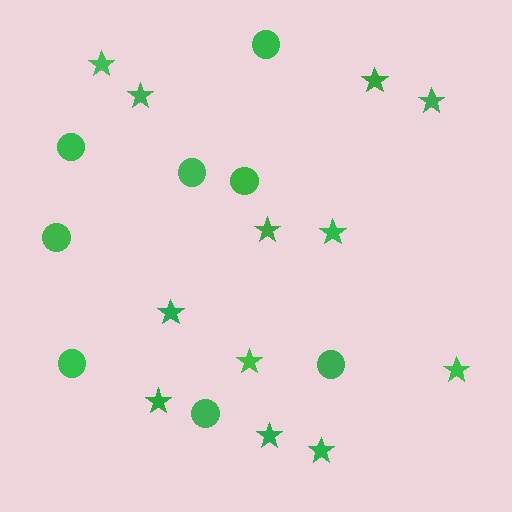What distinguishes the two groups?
There are 2 groups: one group of circles (8) and one group of stars (12).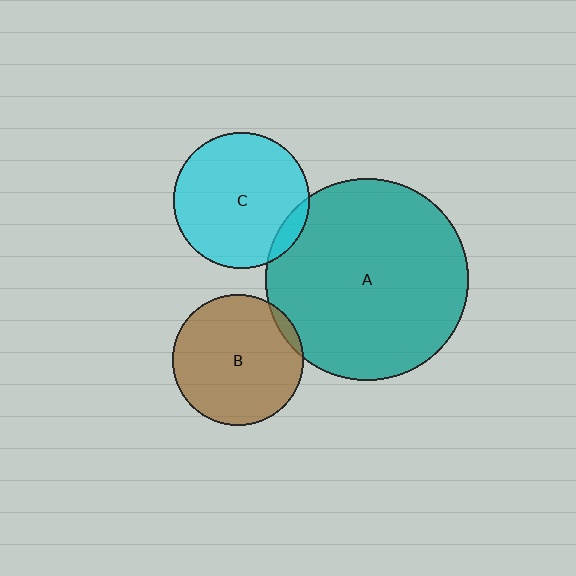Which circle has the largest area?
Circle A (teal).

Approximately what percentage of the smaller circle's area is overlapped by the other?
Approximately 5%.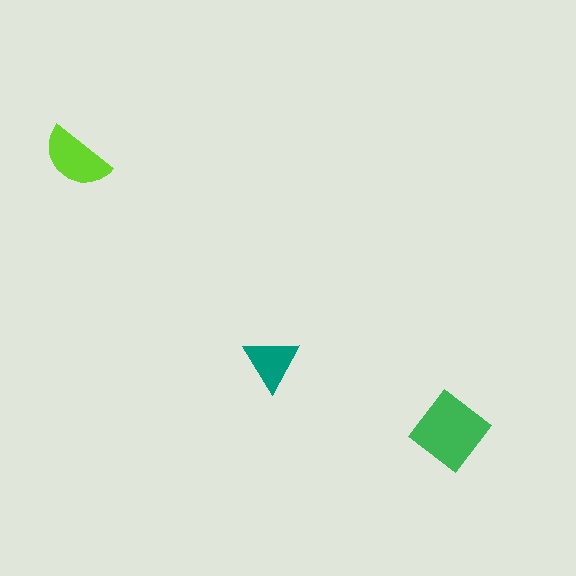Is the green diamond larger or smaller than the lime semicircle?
Larger.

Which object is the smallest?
The teal triangle.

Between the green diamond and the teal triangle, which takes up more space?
The green diamond.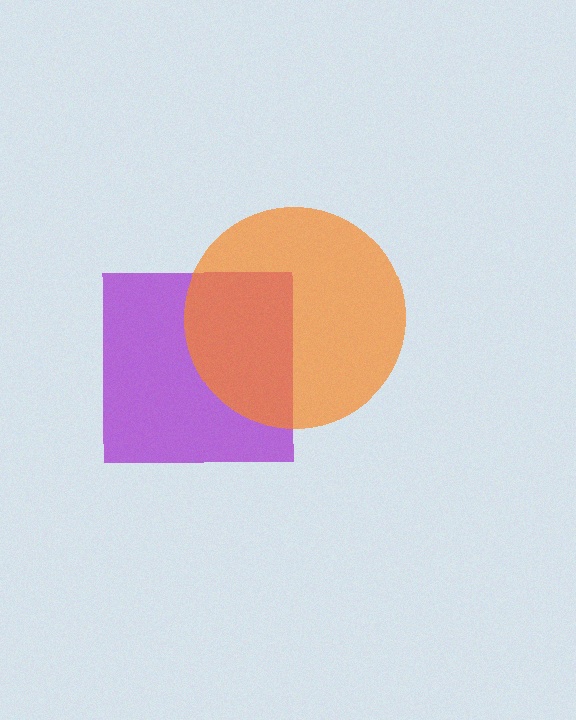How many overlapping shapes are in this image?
There are 2 overlapping shapes in the image.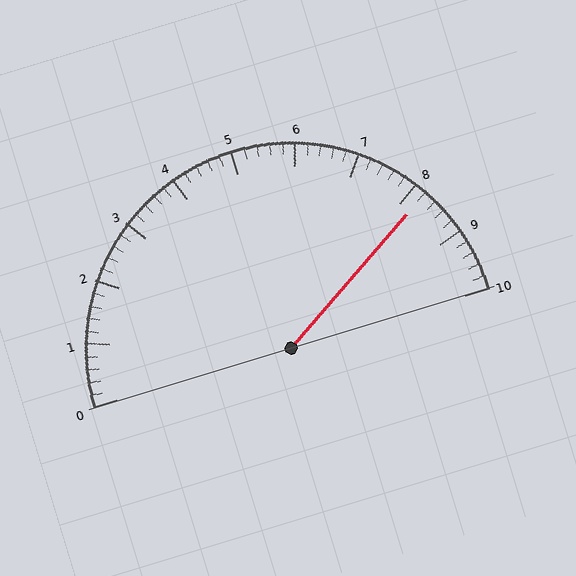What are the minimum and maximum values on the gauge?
The gauge ranges from 0 to 10.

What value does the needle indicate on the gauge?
The needle indicates approximately 8.2.